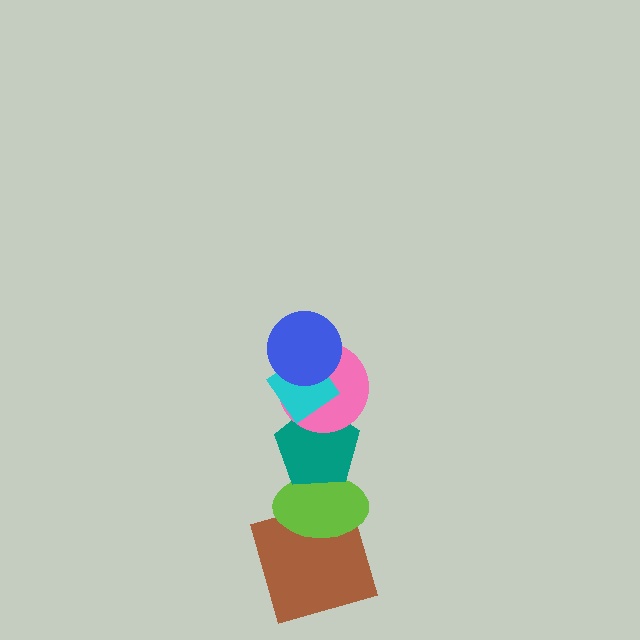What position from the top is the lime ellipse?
The lime ellipse is 5th from the top.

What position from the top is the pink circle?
The pink circle is 3rd from the top.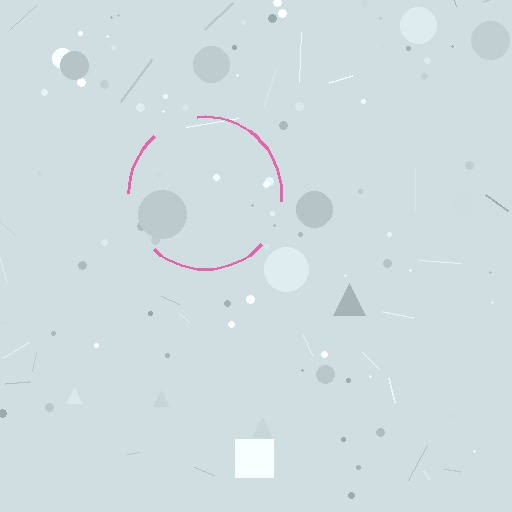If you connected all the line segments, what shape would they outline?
They would outline a circle.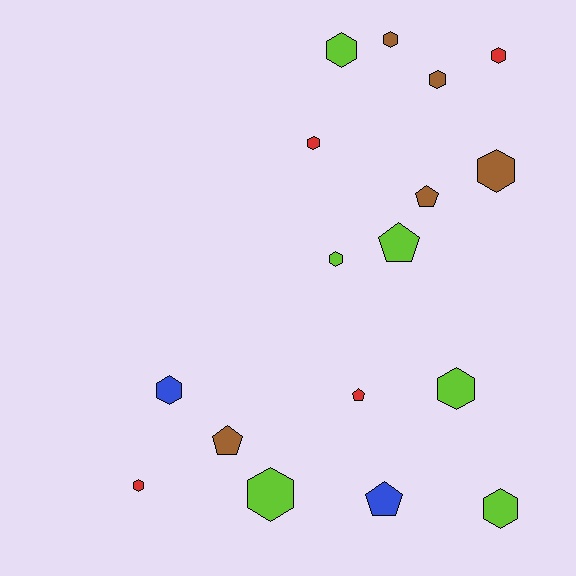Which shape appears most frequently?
Hexagon, with 12 objects.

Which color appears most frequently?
Lime, with 6 objects.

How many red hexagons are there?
There are 3 red hexagons.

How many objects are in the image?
There are 17 objects.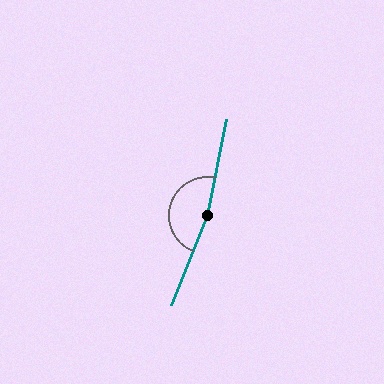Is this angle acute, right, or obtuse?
It is obtuse.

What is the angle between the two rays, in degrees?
Approximately 169 degrees.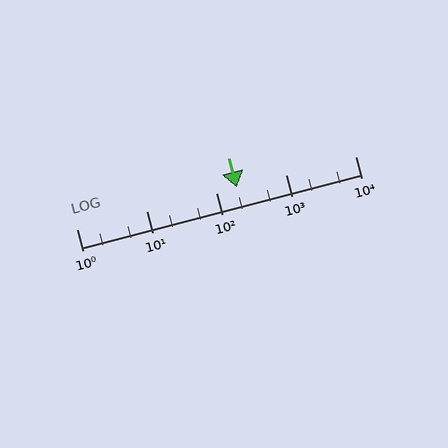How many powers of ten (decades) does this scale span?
The scale spans 4 decades, from 1 to 10000.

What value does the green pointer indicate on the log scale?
The pointer indicates approximately 200.